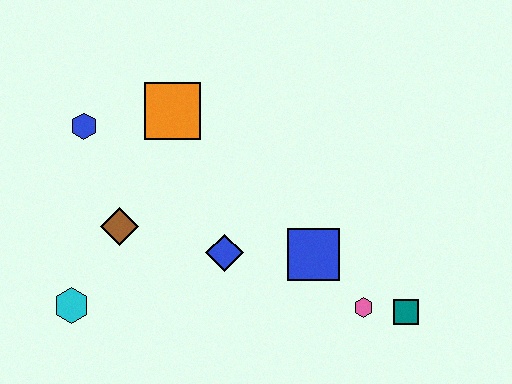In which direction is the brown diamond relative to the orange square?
The brown diamond is below the orange square.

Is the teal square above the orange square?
No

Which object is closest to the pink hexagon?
The teal square is closest to the pink hexagon.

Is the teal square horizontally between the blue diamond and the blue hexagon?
No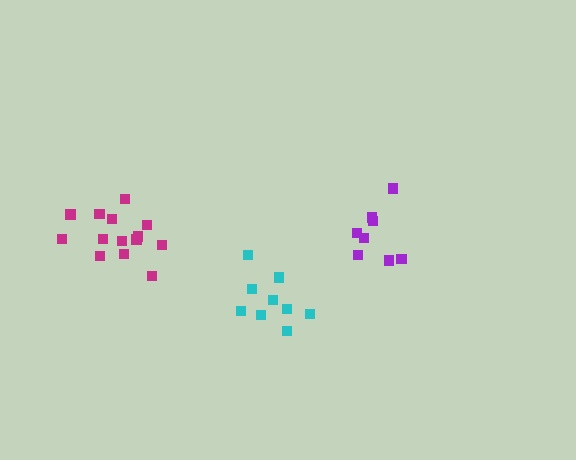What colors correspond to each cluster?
The clusters are colored: purple, cyan, magenta.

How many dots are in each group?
Group 1: 8 dots, Group 2: 9 dots, Group 3: 14 dots (31 total).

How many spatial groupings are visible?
There are 3 spatial groupings.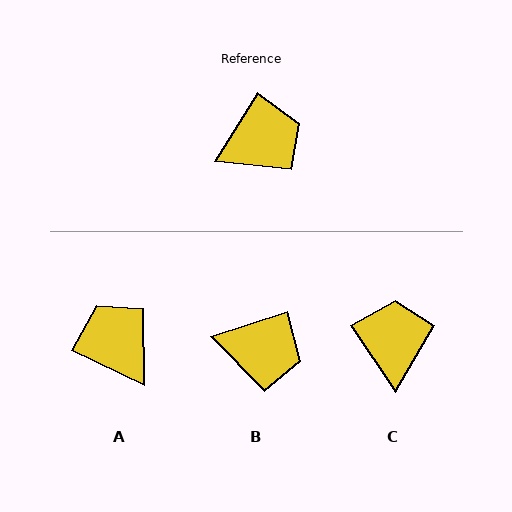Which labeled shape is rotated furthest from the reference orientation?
A, about 97 degrees away.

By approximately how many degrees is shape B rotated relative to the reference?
Approximately 40 degrees clockwise.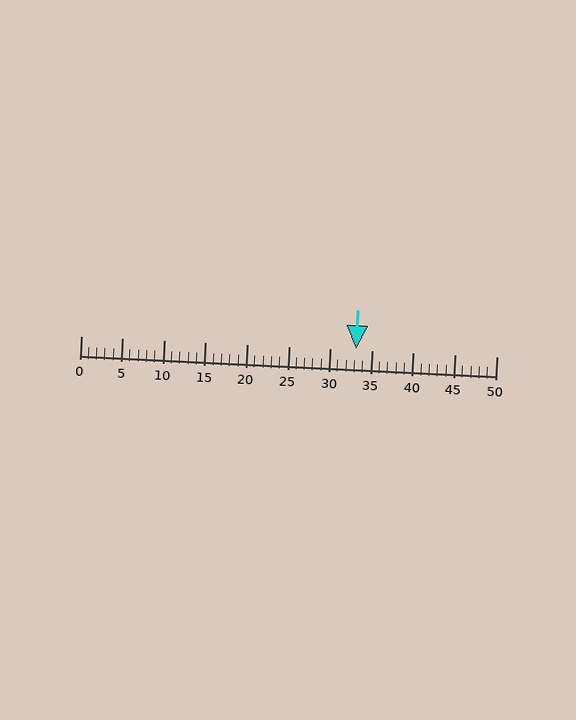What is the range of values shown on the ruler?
The ruler shows values from 0 to 50.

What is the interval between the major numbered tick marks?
The major tick marks are spaced 5 units apart.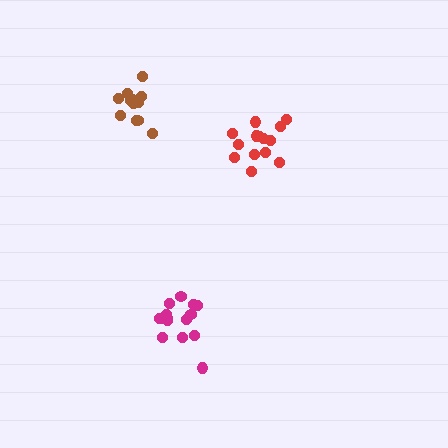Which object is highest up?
The brown cluster is topmost.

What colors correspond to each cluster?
The clusters are colored: magenta, brown, red.